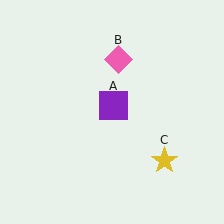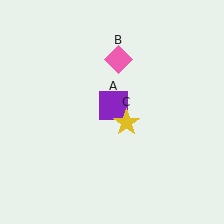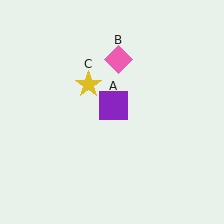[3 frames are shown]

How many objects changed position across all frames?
1 object changed position: yellow star (object C).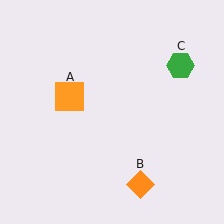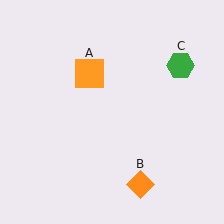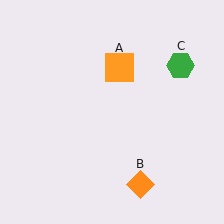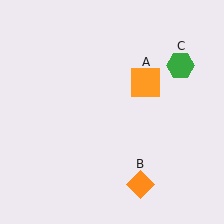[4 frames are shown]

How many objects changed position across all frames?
1 object changed position: orange square (object A).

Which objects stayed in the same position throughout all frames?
Orange diamond (object B) and green hexagon (object C) remained stationary.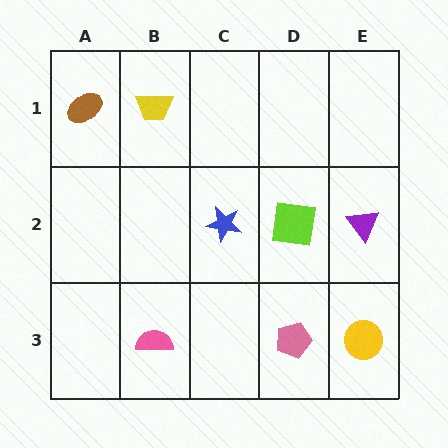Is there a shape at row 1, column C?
No, that cell is empty.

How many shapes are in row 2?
3 shapes.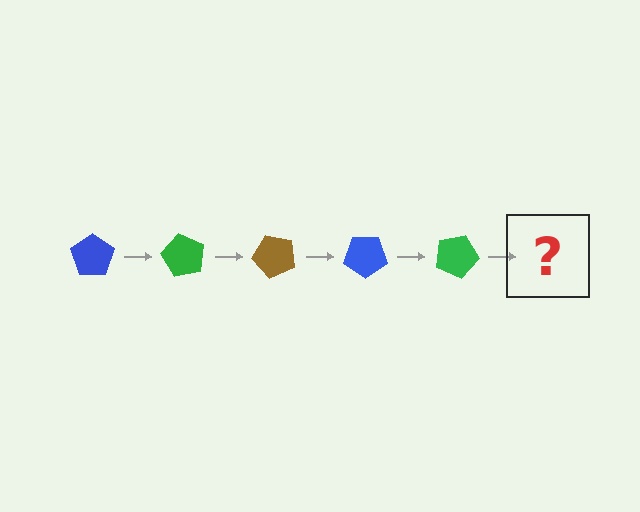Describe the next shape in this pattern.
It should be a brown pentagon, rotated 300 degrees from the start.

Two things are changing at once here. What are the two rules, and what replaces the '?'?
The two rules are that it rotates 60 degrees each step and the color cycles through blue, green, and brown. The '?' should be a brown pentagon, rotated 300 degrees from the start.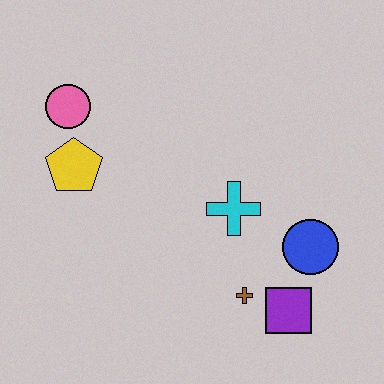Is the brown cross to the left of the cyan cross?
No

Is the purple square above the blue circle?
No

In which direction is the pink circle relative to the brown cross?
The pink circle is above the brown cross.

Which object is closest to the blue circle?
The purple square is closest to the blue circle.